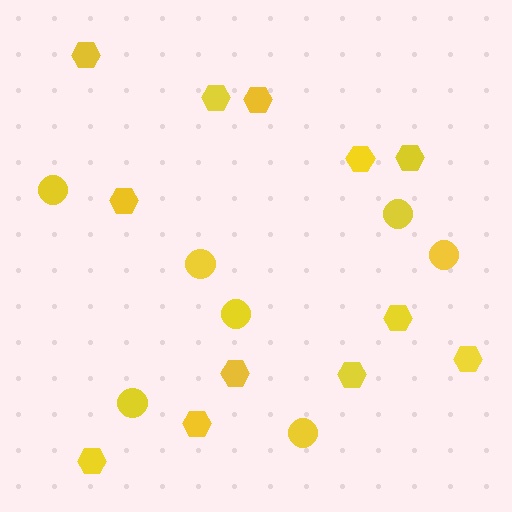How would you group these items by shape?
There are 2 groups: one group of circles (7) and one group of hexagons (12).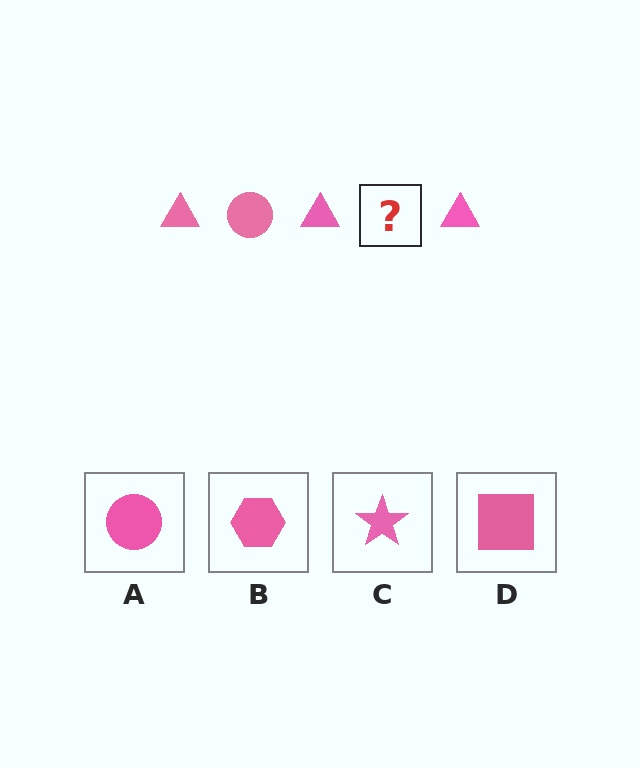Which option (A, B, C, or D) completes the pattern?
A.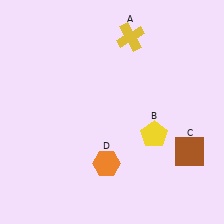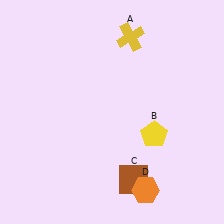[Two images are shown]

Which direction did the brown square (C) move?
The brown square (C) moved left.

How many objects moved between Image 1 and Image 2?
2 objects moved between the two images.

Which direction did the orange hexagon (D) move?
The orange hexagon (D) moved right.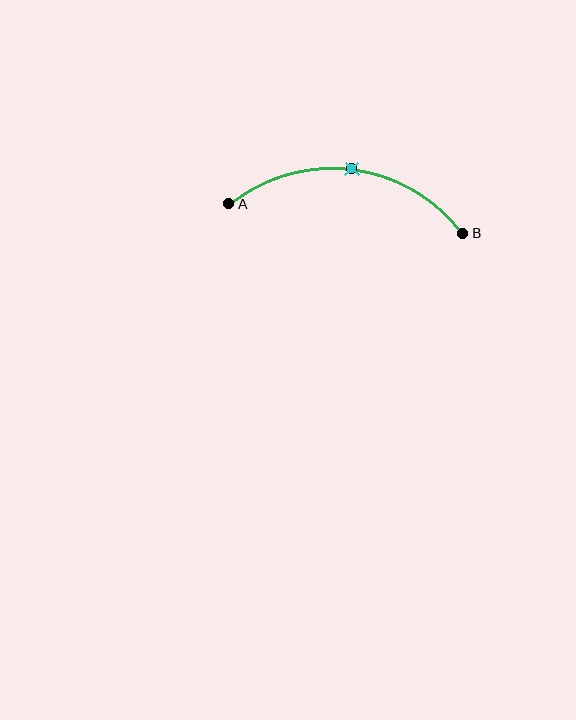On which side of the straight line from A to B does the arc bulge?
The arc bulges above the straight line connecting A and B.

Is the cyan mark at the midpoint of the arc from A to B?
Yes. The cyan mark lies on the arc at equal arc-length from both A and B — it is the arc midpoint.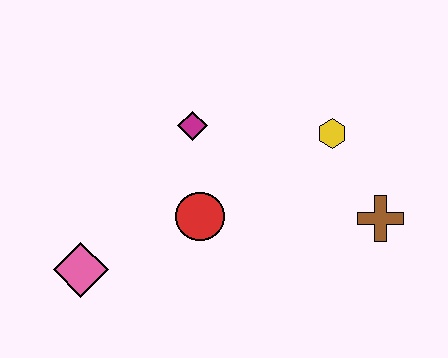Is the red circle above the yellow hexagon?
No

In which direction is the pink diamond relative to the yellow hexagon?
The pink diamond is to the left of the yellow hexagon.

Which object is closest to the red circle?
The magenta diamond is closest to the red circle.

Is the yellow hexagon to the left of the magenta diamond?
No